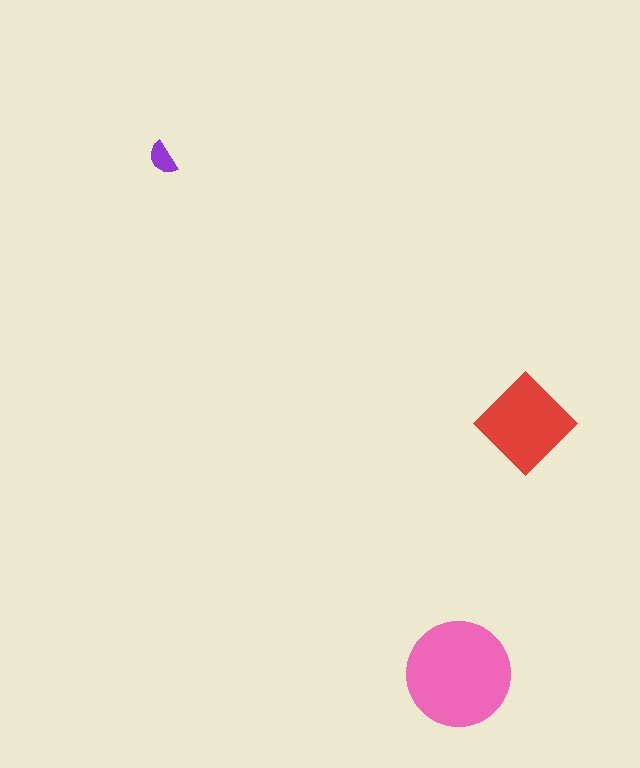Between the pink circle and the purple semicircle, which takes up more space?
The pink circle.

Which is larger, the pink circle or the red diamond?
The pink circle.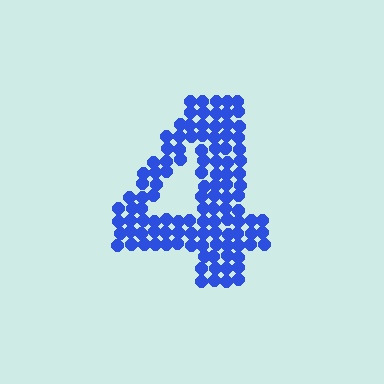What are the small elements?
The small elements are circles.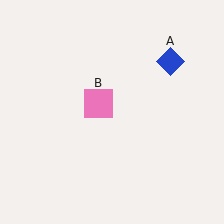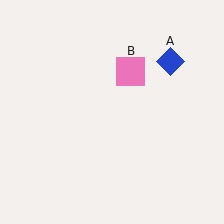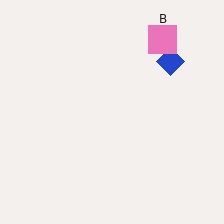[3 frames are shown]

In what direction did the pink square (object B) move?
The pink square (object B) moved up and to the right.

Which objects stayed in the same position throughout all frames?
Blue diamond (object A) remained stationary.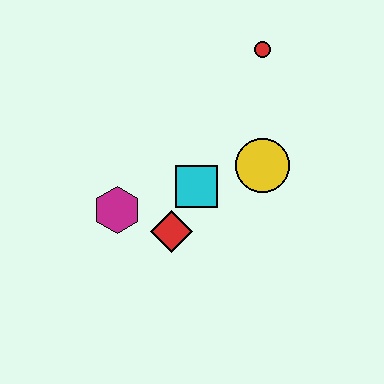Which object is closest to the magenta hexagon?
The red diamond is closest to the magenta hexagon.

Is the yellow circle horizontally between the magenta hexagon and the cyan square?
No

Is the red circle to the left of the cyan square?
No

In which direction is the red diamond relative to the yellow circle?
The red diamond is to the left of the yellow circle.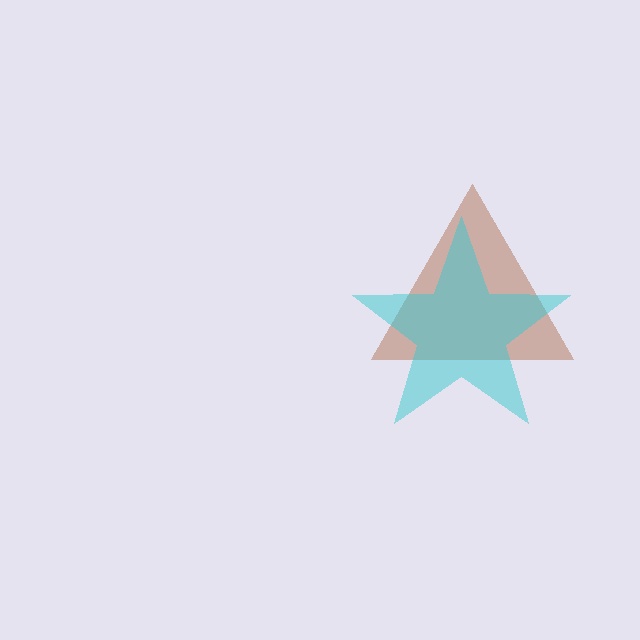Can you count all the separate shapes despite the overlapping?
Yes, there are 2 separate shapes.